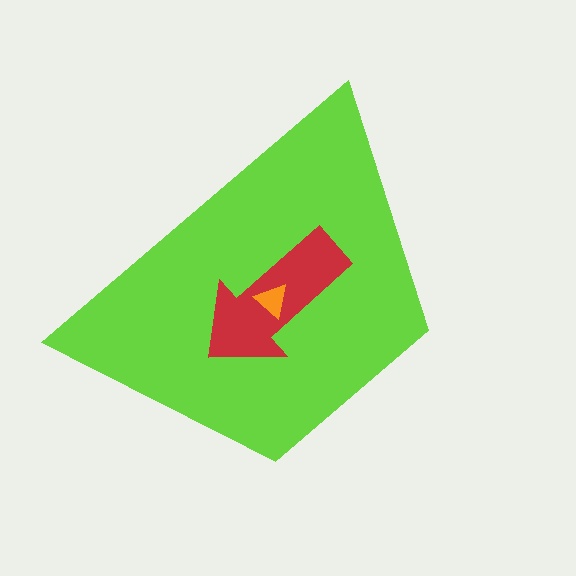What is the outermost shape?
The lime trapezoid.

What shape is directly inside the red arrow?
The orange triangle.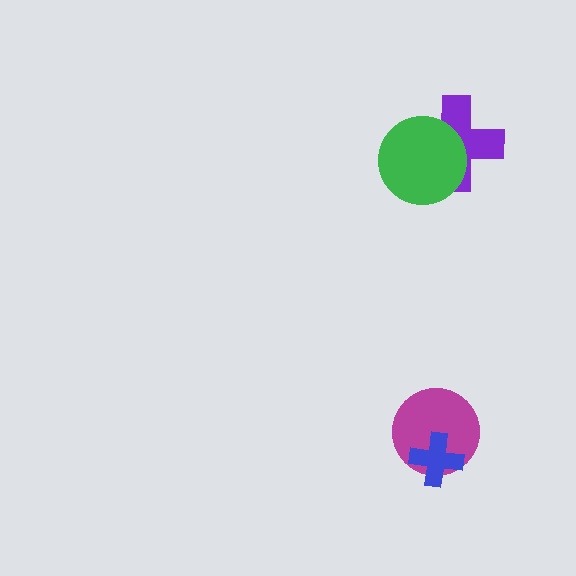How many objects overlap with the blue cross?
1 object overlaps with the blue cross.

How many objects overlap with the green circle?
1 object overlaps with the green circle.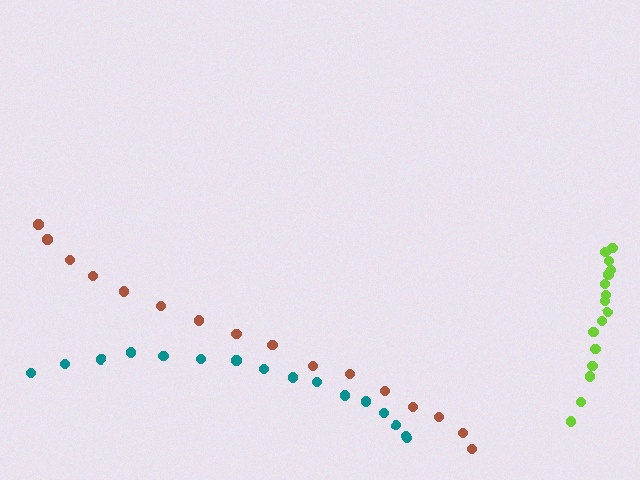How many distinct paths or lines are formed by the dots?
There are 3 distinct paths.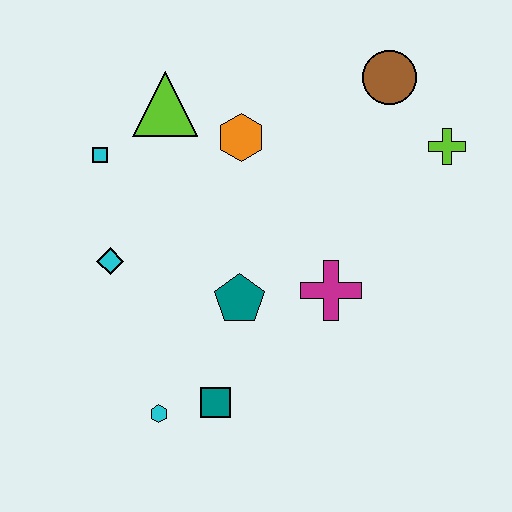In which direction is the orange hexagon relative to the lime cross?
The orange hexagon is to the left of the lime cross.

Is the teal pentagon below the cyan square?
Yes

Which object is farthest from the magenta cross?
The cyan square is farthest from the magenta cross.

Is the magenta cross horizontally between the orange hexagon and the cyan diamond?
No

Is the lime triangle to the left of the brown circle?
Yes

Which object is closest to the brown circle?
The lime cross is closest to the brown circle.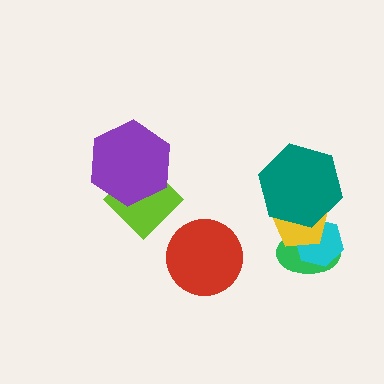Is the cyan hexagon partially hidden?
Yes, it is partially covered by another shape.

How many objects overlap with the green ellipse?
3 objects overlap with the green ellipse.